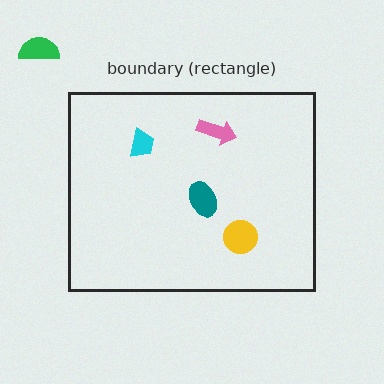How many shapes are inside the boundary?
4 inside, 1 outside.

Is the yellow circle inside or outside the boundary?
Inside.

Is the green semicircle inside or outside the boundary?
Outside.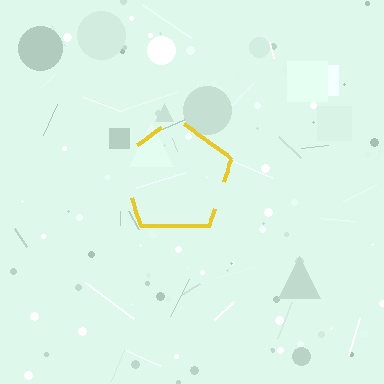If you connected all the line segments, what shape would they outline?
They would outline a pentagon.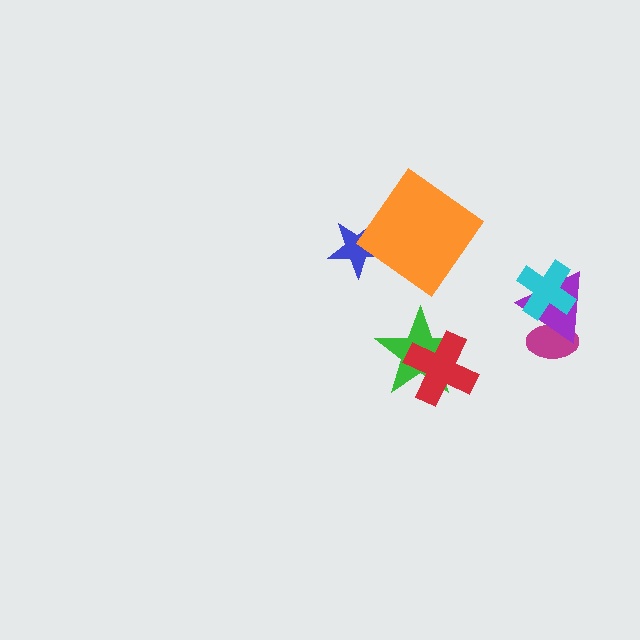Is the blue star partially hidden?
Yes, it is partially covered by another shape.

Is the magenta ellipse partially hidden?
Yes, it is partially covered by another shape.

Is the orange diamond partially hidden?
No, no other shape covers it.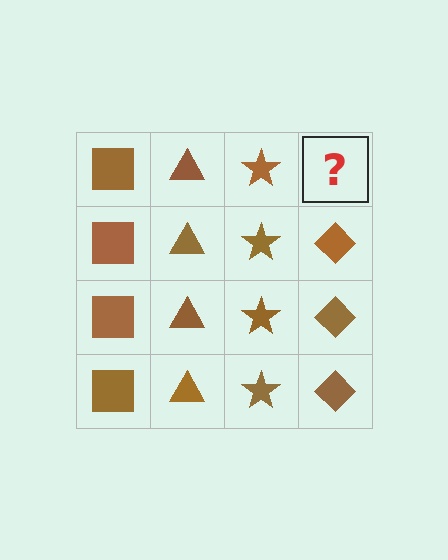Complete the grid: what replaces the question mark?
The question mark should be replaced with a brown diamond.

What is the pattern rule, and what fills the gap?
The rule is that each column has a consistent shape. The gap should be filled with a brown diamond.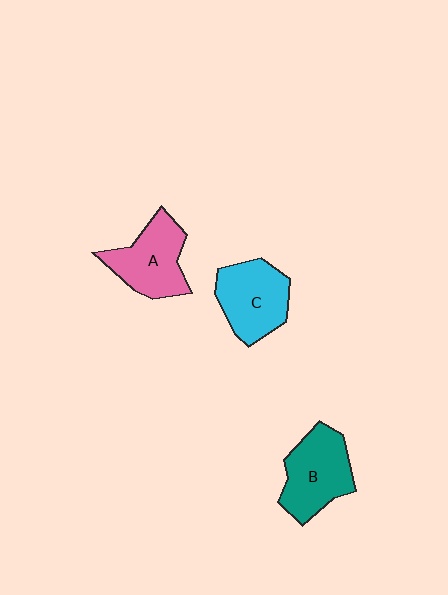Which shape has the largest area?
Shape B (teal).